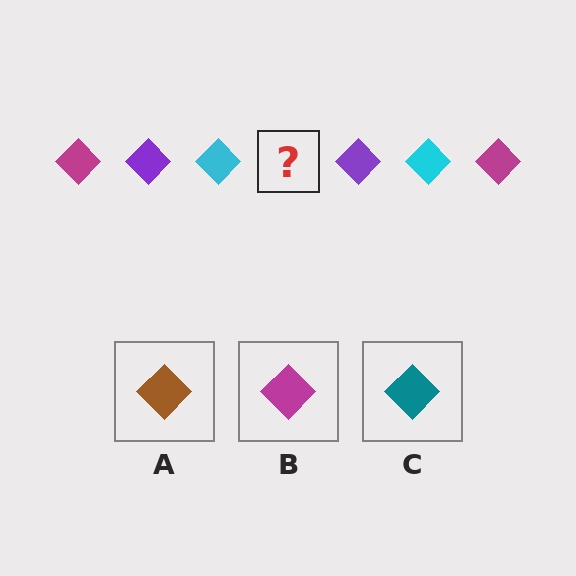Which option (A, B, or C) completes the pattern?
B.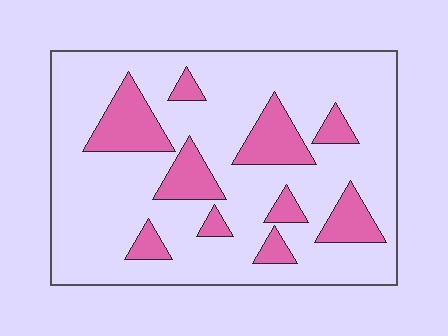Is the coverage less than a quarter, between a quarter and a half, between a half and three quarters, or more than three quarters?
Less than a quarter.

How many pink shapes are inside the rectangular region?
10.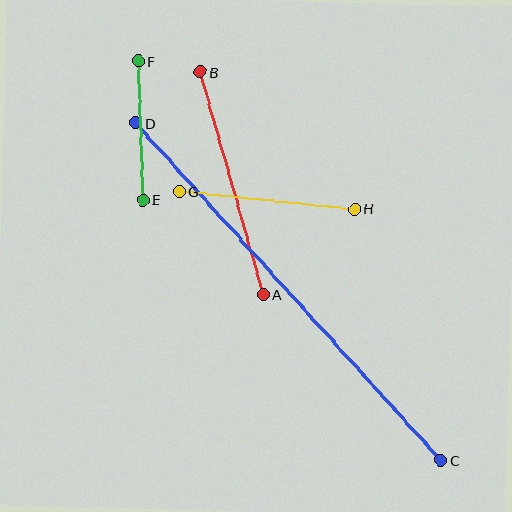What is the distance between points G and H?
The distance is approximately 177 pixels.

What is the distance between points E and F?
The distance is approximately 139 pixels.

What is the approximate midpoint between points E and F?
The midpoint is at approximately (141, 130) pixels.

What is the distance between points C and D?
The distance is approximately 455 pixels.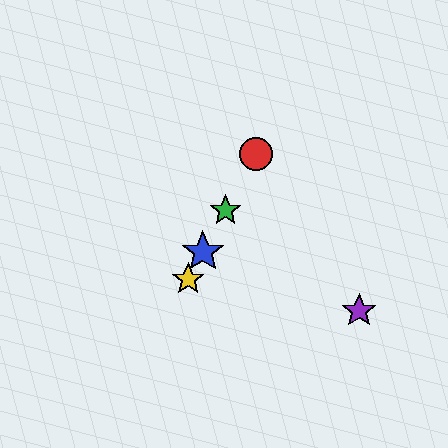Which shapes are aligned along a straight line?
The red circle, the blue star, the green star, the yellow star are aligned along a straight line.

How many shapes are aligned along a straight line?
4 shapes (the red circle, the blue star, the green star, the yellow star) are aligned along a straight line.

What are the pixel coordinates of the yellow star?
The yellow star is at (188, 279).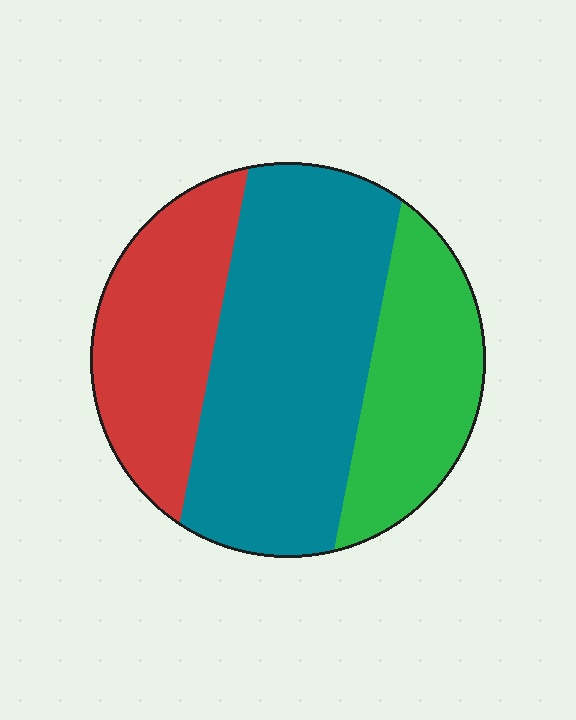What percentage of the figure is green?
Green takes up less than a quarter of the figure.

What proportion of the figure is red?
Red covers around 25% of the figure.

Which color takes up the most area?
Teal, at roughly 50%.